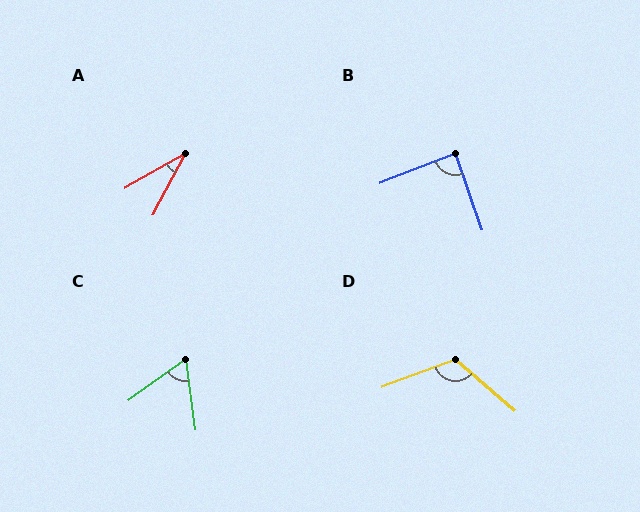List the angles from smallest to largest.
A (32°), C (62°), B (88°), D (118°).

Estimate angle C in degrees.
Approximately 62 degrees.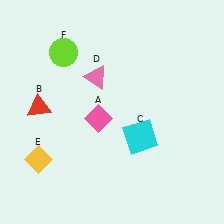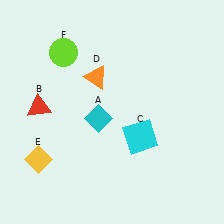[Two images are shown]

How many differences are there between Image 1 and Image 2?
There are 2 differences between the two images.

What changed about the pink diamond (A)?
In Image 1, A is pink. In Image 2, it changed to cyan.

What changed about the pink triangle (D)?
In Image 1, D is pink. In Image 2, it changed to orange.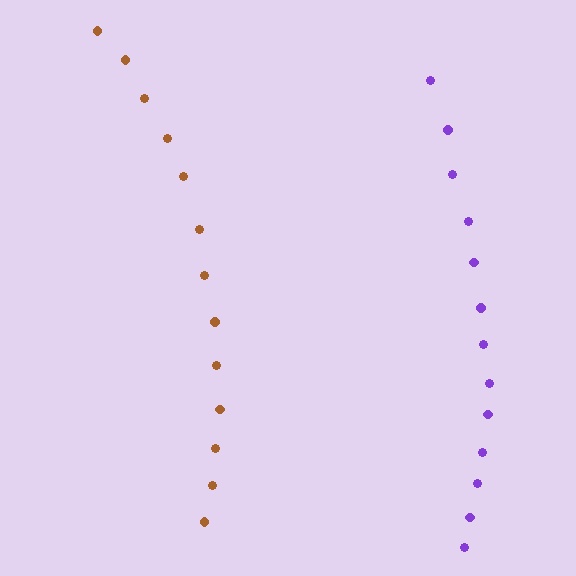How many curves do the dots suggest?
There are 2 distinct paths.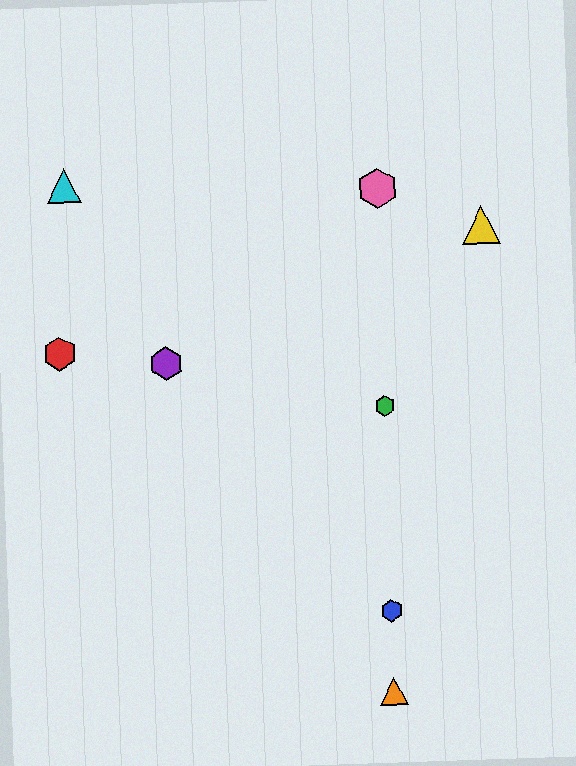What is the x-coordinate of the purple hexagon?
The purple hexagon is at x≈166.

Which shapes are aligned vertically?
The blue hexagon, the green hexagon, the orange triangle, the pink hexagon are aligned vertically.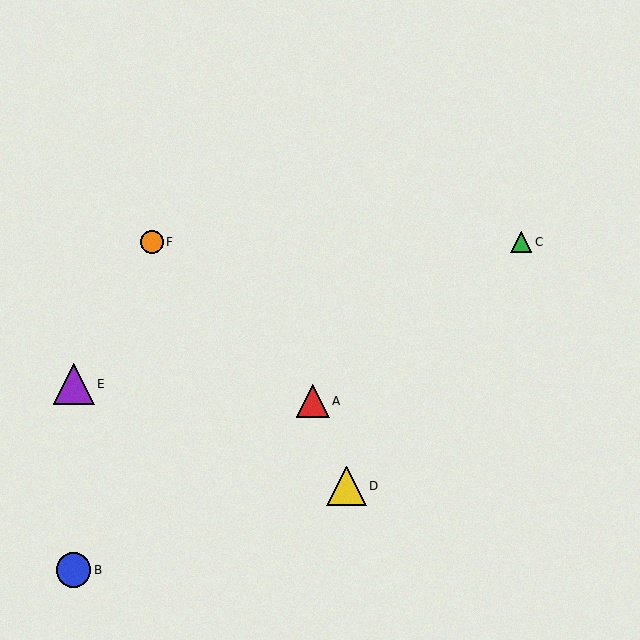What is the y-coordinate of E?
Object E is at y≈384.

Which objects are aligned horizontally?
Objects C, F are aligned horizontally.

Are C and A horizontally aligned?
No, C is at y≈242 and A is at y≈401.